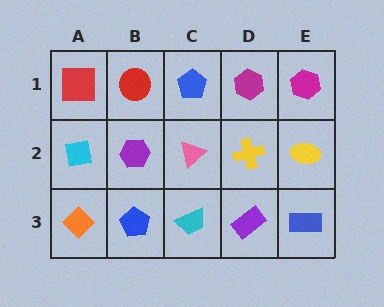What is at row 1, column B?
A red circle.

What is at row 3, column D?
A purple rectangle.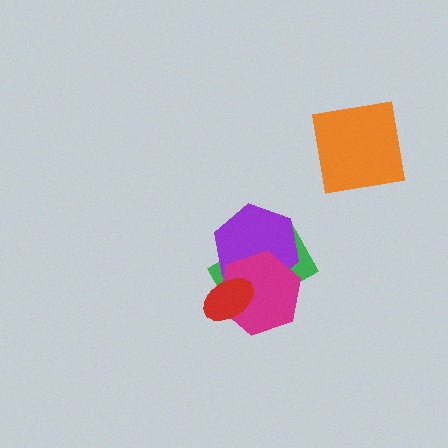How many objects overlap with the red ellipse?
3 objects overlap with the red ellipse.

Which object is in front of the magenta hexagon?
The red ellipse is in front of the magenta hexagon.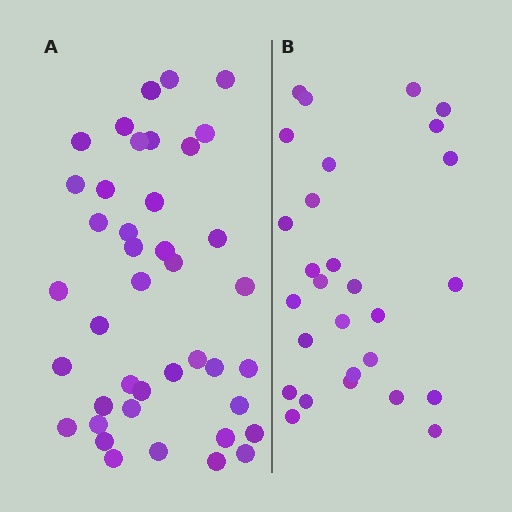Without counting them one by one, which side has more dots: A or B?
Region A (the left region) has more dots.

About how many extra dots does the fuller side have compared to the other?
Region A has approximately 15 more dots than region B.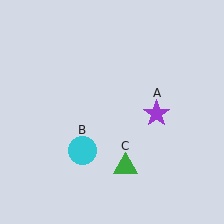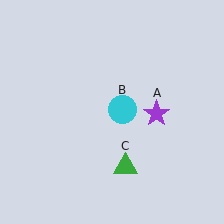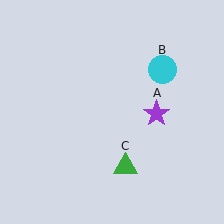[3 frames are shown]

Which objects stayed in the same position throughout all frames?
Purple star (object A) and green triangle (object C) remained stationary.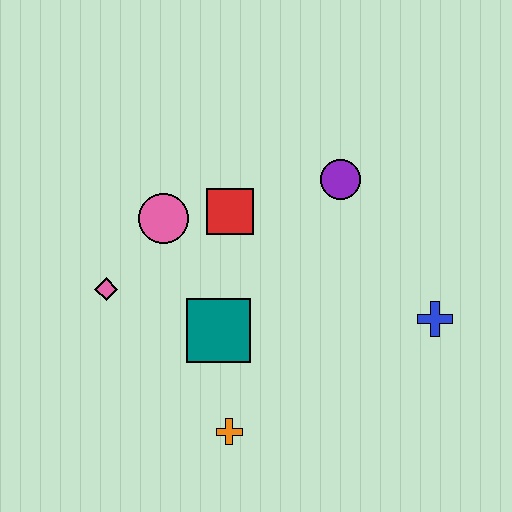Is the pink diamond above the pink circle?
No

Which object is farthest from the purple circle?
The orange cross is farthest from the purple circle.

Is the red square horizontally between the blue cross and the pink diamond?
Yes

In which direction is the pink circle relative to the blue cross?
The pink circle is to the left of the blue cross.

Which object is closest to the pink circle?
The red square is closest to the pink circle.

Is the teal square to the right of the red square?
No